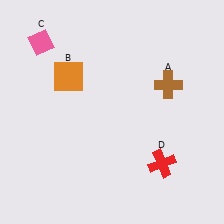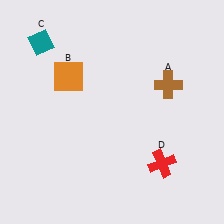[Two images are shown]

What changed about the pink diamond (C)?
In Image 1, C is pink. In Image 2, it changed to teal.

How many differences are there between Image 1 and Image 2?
There is 1 difference between the two images.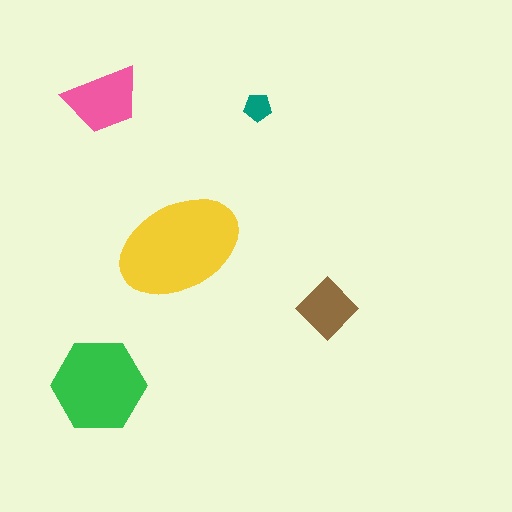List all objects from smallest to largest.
The teal pentagon, the brown diamond, the pink trapezoid, the green hexagon, the yellow ellipse.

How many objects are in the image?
There are 5 objects in the image.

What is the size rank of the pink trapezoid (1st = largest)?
3rd.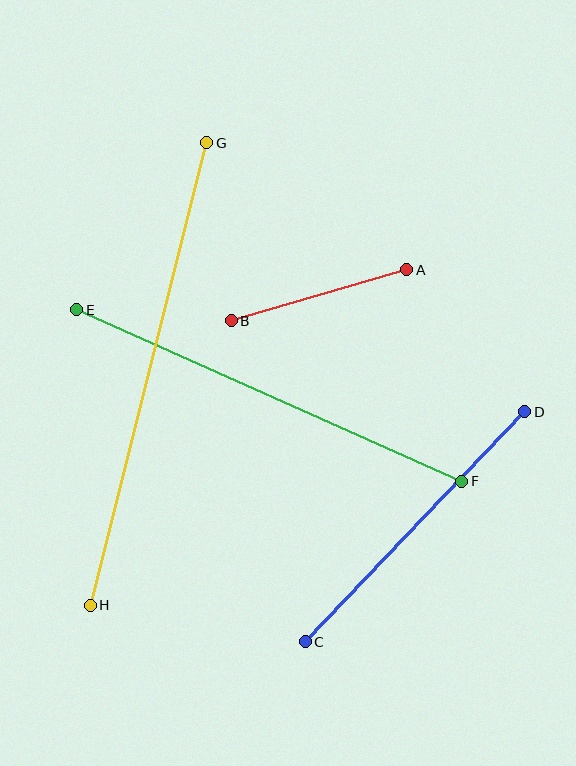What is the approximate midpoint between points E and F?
The midpoint is at approximately (269, 395) pixels.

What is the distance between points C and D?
The distance is approximately 318 pixels.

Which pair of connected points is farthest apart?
Points G and H are farthest apart.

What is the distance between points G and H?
The distance is approximately 477 pixels.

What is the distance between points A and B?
The distance is approximately 183 pixels.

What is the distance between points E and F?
The distance is approximately 422 pixels.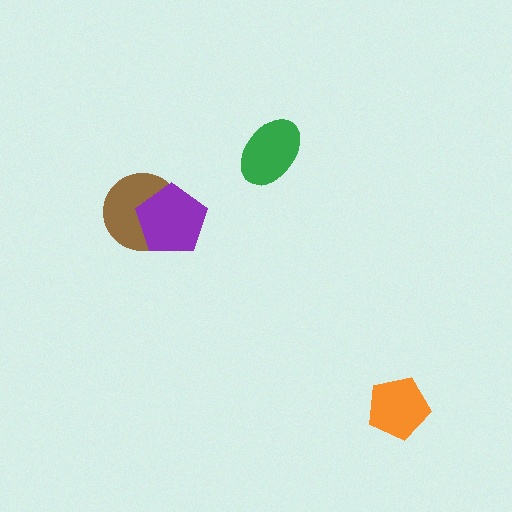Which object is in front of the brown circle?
The purple pentagon is in front of the brown circle.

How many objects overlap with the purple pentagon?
1 object overlaps with the purple pentagon.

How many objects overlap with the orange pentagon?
0 objects overlap with the orange pentagon.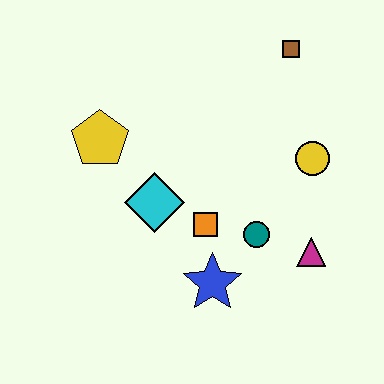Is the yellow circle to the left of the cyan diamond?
No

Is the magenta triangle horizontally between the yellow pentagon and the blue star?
No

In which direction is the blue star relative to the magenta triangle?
The blue star is to the left of the magenta triangle.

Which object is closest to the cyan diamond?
The orange square is closest to the cyan diamond.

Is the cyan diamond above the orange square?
Yes